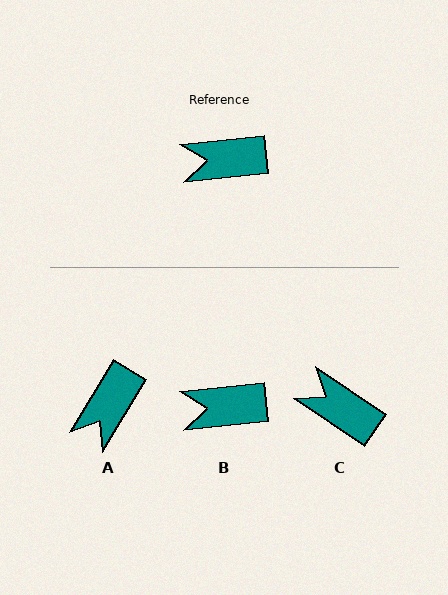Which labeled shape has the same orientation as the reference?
B.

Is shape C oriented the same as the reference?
No, it is off by about 40 degrees.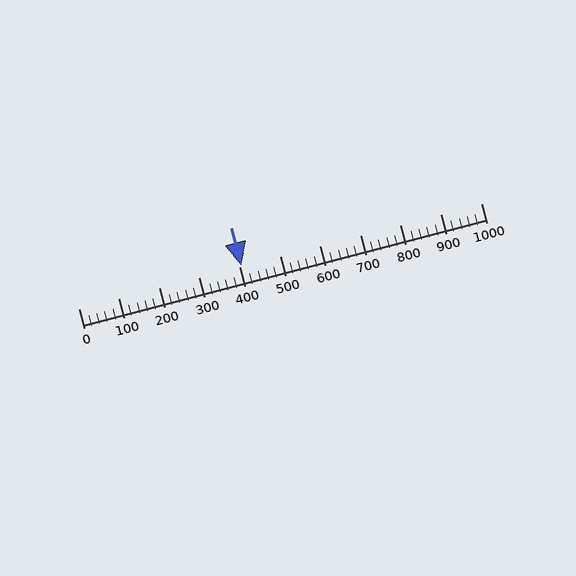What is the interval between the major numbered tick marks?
The major tick marks are spaced 100 units apart.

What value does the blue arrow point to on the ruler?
The blue arrow points to approximately 406.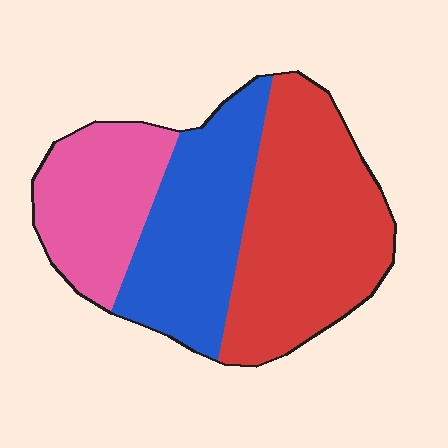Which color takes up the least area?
Pink, at roughly 25%.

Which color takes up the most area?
Red, at roughly 45%.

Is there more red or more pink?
Red.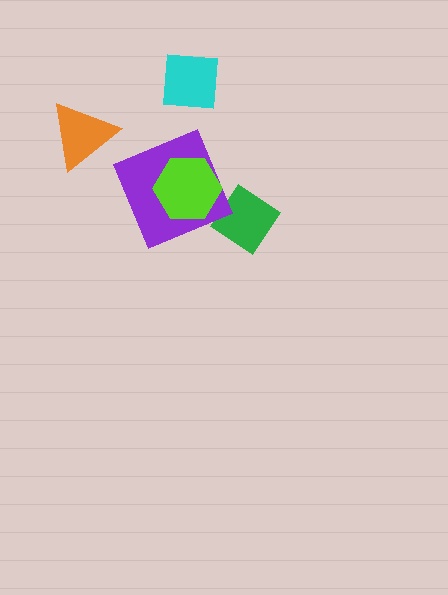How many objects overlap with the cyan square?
0 objects overlap with the cyan square.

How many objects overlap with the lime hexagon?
1 object overlaps with the lime hexagon.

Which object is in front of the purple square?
The lime hexagon is in front of the purple square.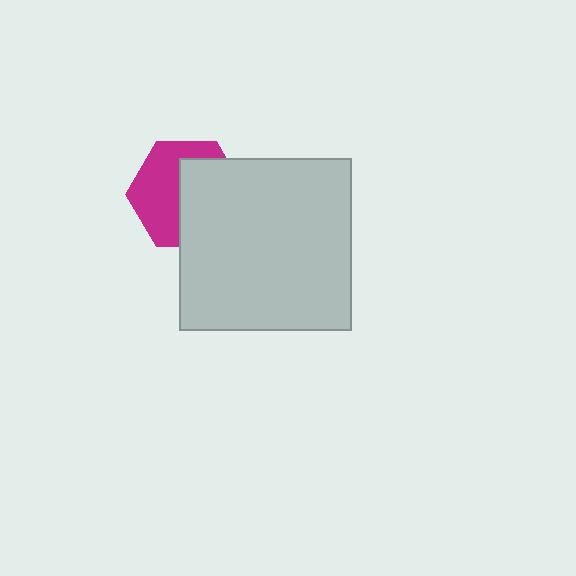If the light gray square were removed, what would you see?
You would see the complete magenta hexagon.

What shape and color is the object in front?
The object in front is a light gray square.